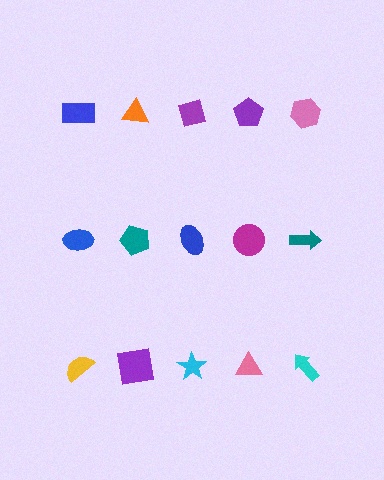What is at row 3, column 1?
A yellow semicircle.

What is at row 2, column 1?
A blue ellipse.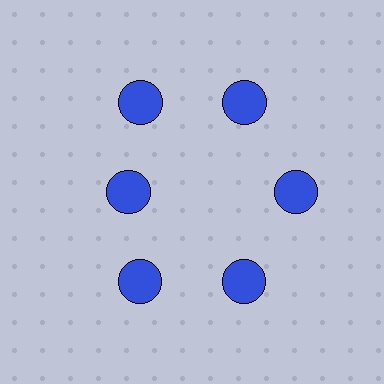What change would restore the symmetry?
The symmetry would be restored by moving it outward, back onto the ring so that all 6 circles sit at equal angles and equal distance from the center.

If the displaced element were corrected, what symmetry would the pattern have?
It would have 6-fold rotational symmetry — the pattern would map onto itself every 60 degrees.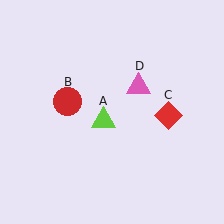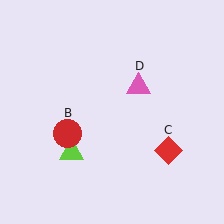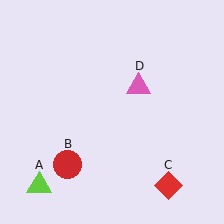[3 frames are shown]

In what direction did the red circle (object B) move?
The red circle (object B) moved down.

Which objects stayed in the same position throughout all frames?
Pink triangle (object D) remained stationary.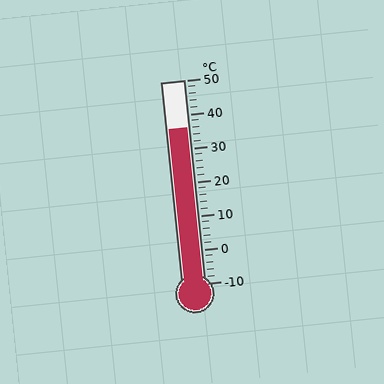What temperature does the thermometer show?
The thermometer shows approximately 36°C.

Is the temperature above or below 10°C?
The temperature is above 10°C.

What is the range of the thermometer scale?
The thermometer scale ranges from -10°C to 50°C.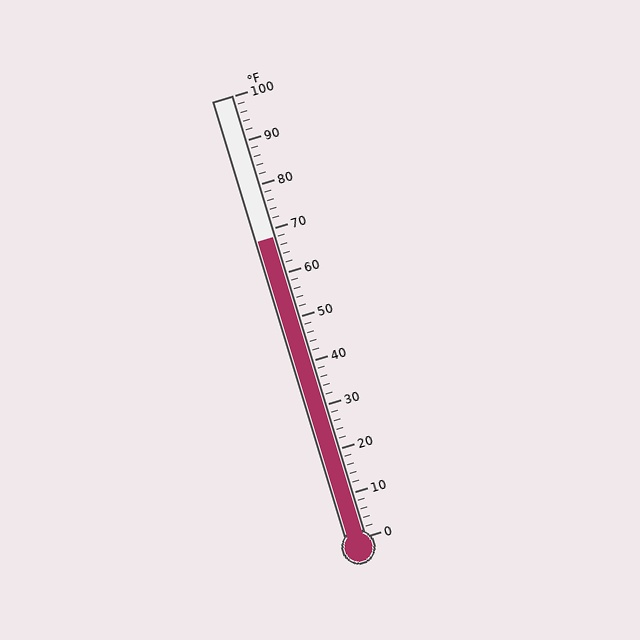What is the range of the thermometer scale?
The thermometer scale ranges from 0°F to 100°F.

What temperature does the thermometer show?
The thermometer shows approximately 68°F.